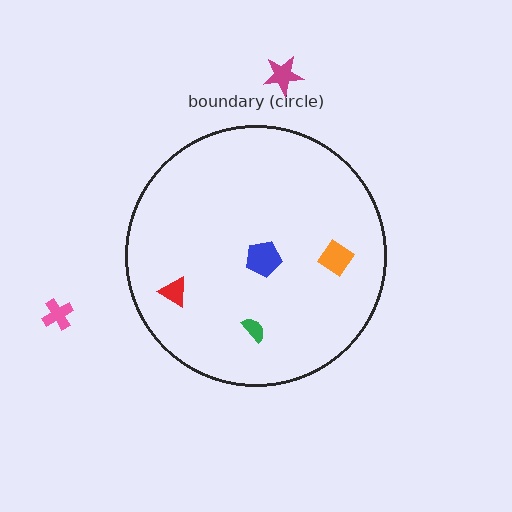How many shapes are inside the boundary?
4 inside, 2 outside.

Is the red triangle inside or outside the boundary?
Inside.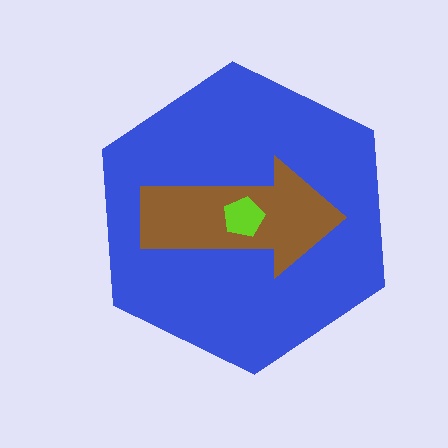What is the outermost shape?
The blue hexagon.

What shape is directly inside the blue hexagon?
The brown arrow.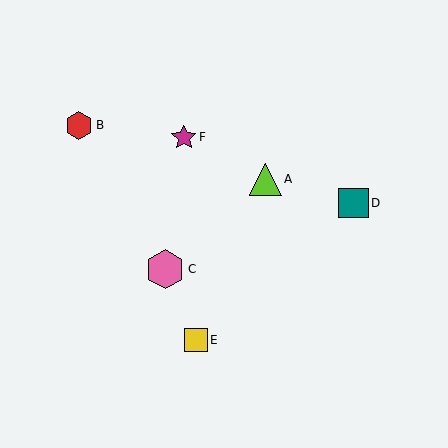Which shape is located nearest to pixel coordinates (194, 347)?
The yellow square (labeled E) at (196, 340) is nearest to that location.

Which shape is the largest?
The pink hexagon (labeled C) is the largest.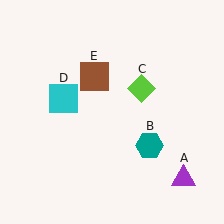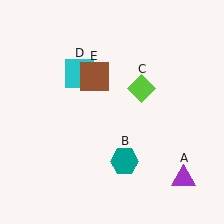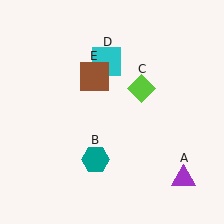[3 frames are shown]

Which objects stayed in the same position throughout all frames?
Purple triangle (object A) and lime diamond (object C) and brown square (object E) remained stationary.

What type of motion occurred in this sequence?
The teal hexagon (object B), cyan square (object D) rotated clockwise around the center of the scene.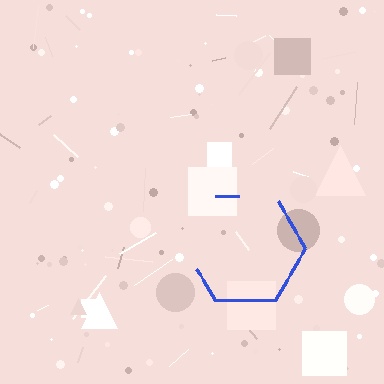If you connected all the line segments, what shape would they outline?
They would outline a hexagon.